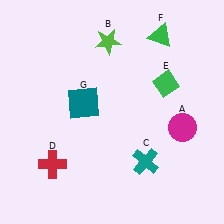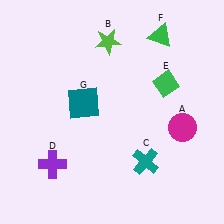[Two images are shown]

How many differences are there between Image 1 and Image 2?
There is 1 difference between the two images.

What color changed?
The cross (D) changed from red in Image 1 to purple in Image 2.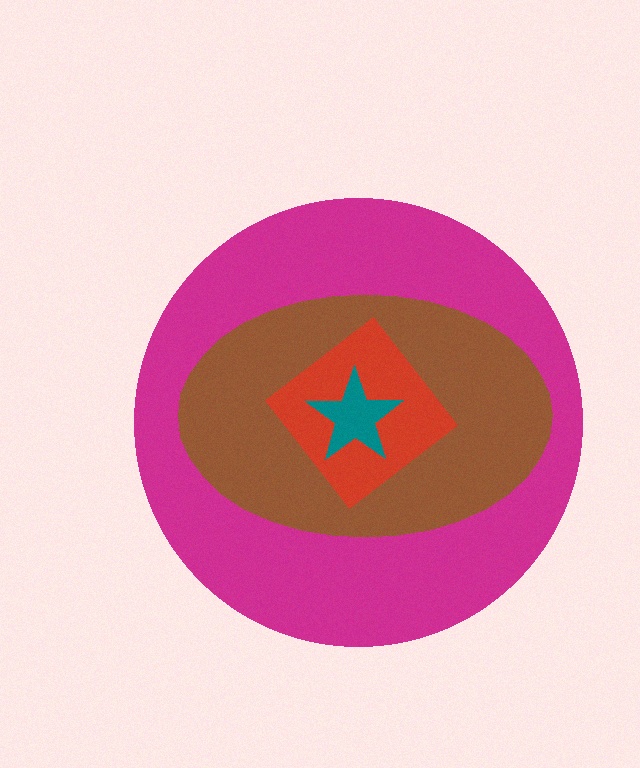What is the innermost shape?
The teal star.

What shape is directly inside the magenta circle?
The brown ellipse.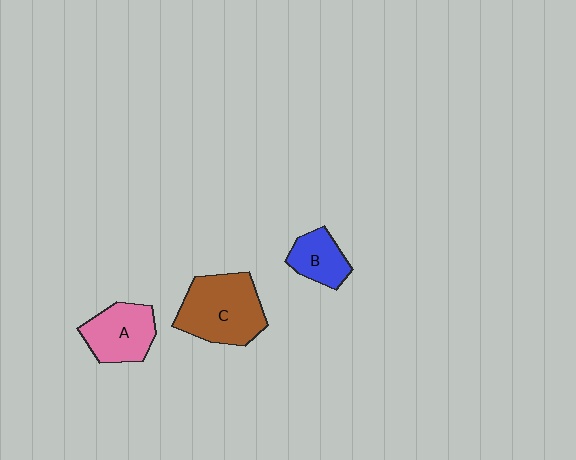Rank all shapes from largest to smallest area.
From largest to smallest: C (brown), A (pink), B (blue).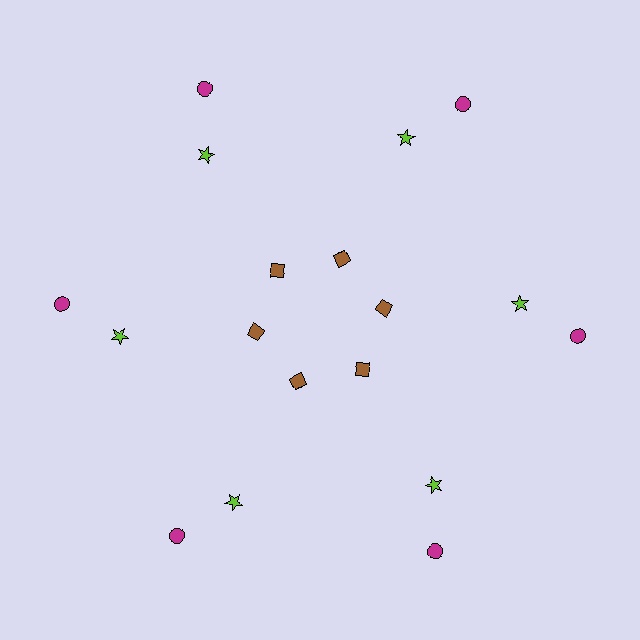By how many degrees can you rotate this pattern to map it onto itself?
The pattern maps onto itself every 60 degrees of rotation.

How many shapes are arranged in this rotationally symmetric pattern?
There are 18 shapes, arranged in 6 groups of 3.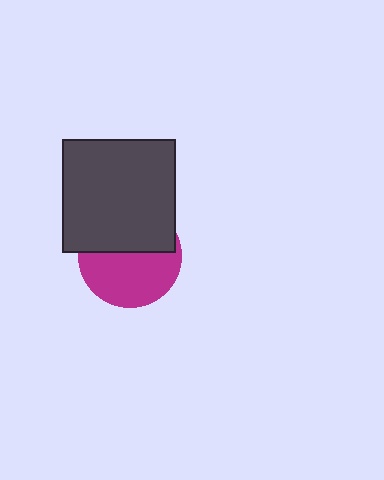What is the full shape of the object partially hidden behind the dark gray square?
The partially hidden object is a magenta circle.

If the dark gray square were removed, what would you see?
You would see the complete magenta circle.